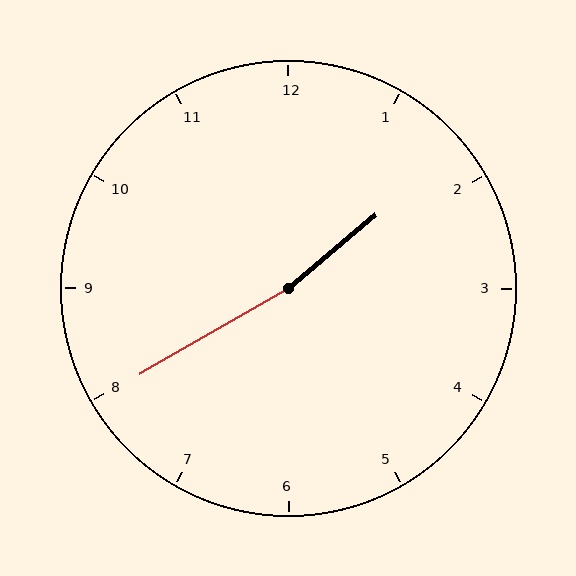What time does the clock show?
1:40.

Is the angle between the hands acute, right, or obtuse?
It is obtuse.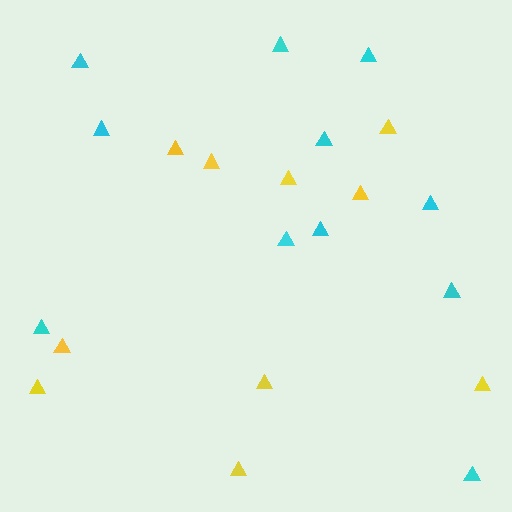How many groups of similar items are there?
There are 2 groups: one group of yellow triangles (10) and one group of cyan triangles (11).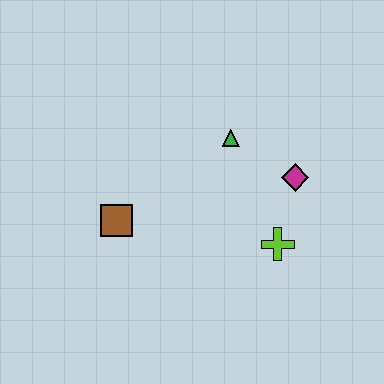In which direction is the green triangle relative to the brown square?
The green triangle is to the right of the brown square.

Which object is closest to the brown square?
The green triangle is closest to the brown square.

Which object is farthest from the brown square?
The magenta diamond is farthest from the brown square.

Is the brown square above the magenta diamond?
No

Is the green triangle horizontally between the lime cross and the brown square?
Yes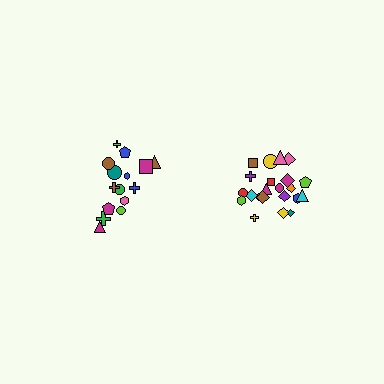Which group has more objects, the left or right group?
The right group.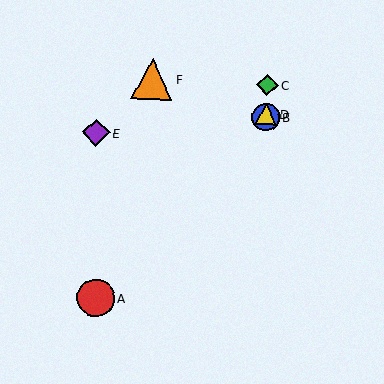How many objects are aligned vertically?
3 objects (B, C, D) are aligned vertically.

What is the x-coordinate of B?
Object B is at x≈266.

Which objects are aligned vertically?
Objects B, C, D are aligned vertically.